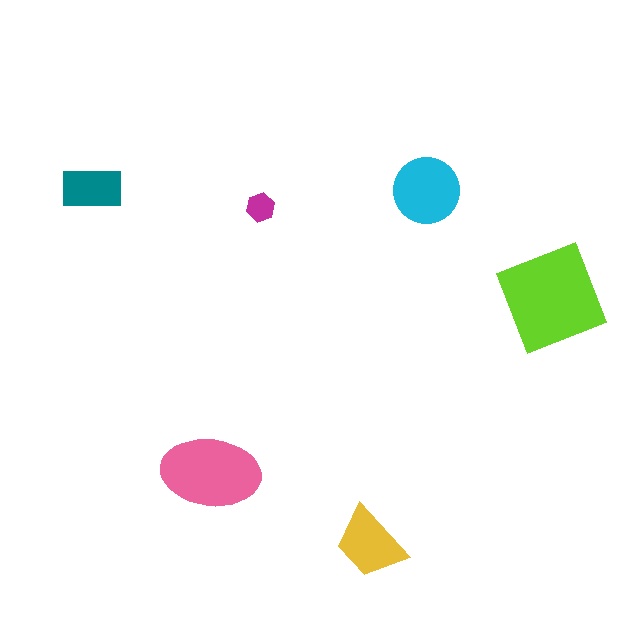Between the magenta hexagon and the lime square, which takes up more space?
The lime square.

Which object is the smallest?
The magenta hexagon.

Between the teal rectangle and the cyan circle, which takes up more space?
The cyan circle.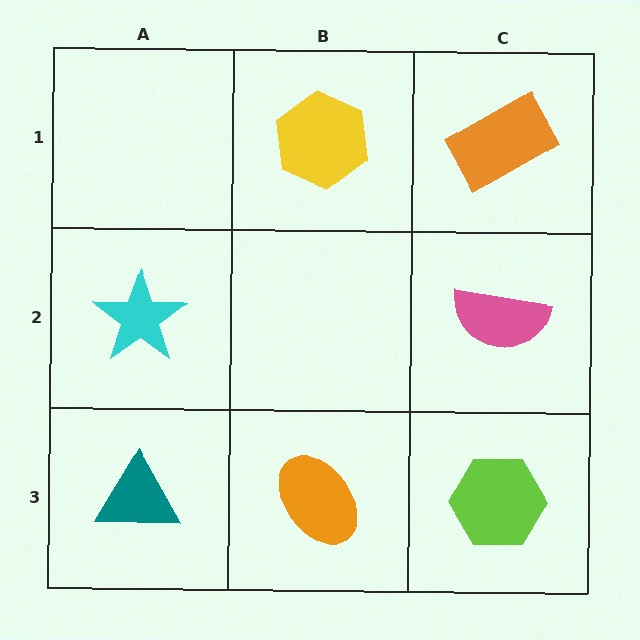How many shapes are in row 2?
2 shapes.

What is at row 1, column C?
An orange rectangle.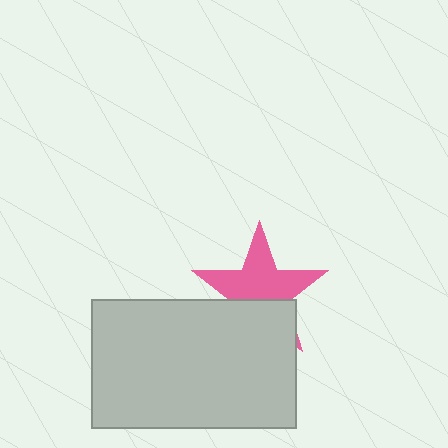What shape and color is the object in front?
The object in front is a light gray rectangle.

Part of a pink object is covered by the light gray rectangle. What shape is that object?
It is a star.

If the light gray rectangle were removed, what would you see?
You would see the complete pink star.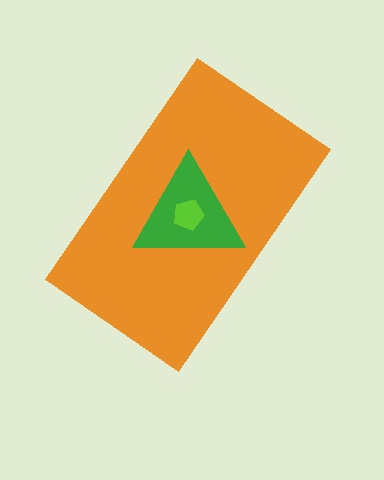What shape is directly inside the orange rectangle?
The green triangle.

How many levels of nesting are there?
3.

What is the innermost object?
The lime pentagon.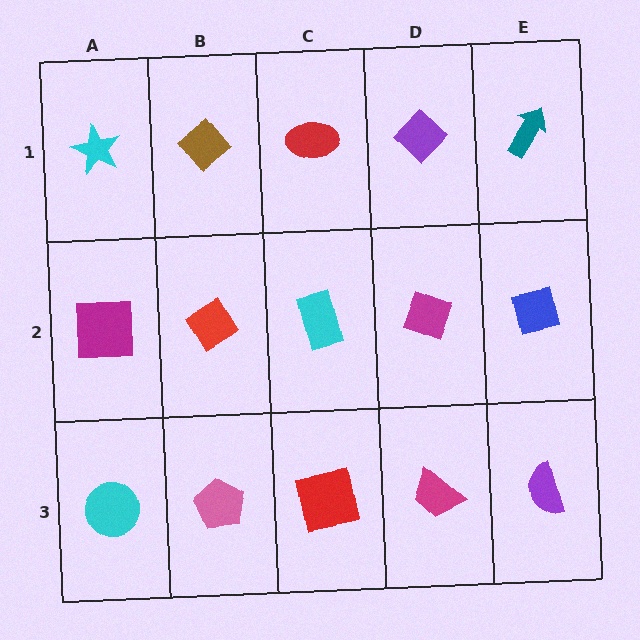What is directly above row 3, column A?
A magenta square.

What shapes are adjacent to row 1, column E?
A blue square (row 2, column E), a purple diamond (row 1, column D).